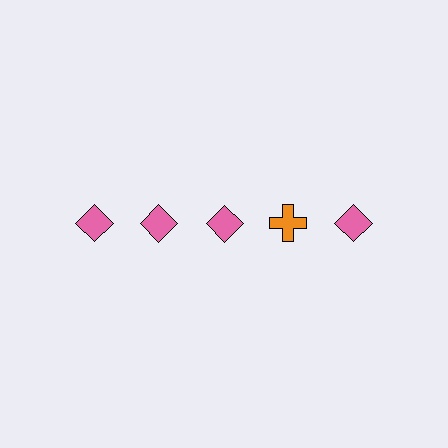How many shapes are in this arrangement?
There are 5 shapes arranged in a grid pattern.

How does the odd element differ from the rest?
It differs in both color (orange instead of pink) and shape (cross instead of diamond).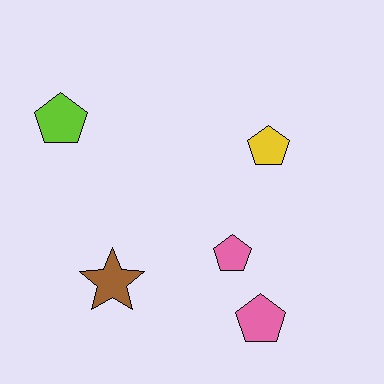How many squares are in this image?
There are no squares.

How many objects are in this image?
There are 5 objects.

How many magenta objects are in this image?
There are no magenta objects.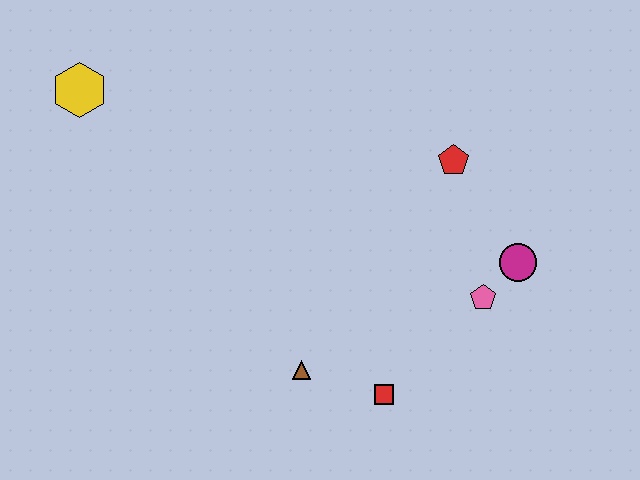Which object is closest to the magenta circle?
The pink pentagon is closest to the magenta circle.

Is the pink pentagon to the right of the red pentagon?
Yes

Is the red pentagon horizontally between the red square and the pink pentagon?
Yes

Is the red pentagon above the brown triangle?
Yes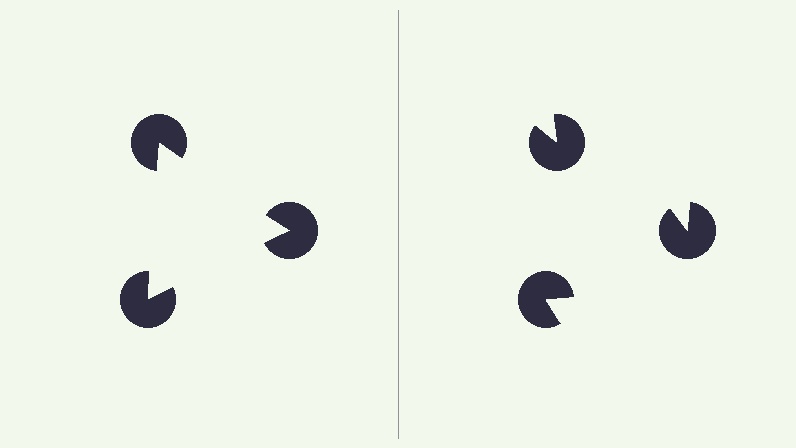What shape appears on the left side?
An illusory triangle.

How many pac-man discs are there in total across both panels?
6 — 3 on each side.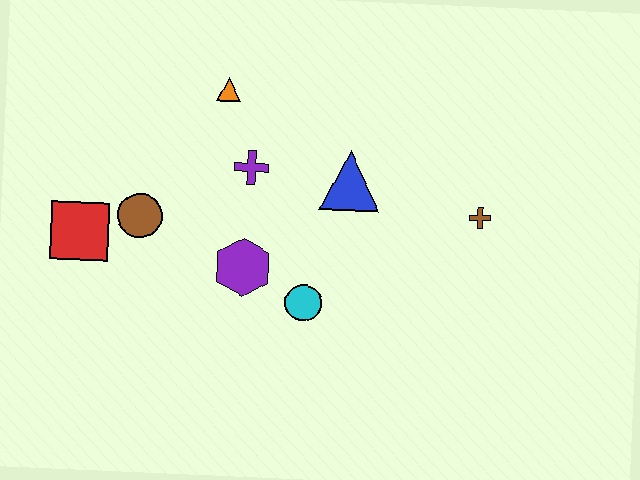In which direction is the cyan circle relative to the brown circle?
The cyan circle is to the right of the brown circle.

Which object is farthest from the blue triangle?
The red square is farthest from the blue triangle.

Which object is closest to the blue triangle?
The purple cross is closest to the blue triangle.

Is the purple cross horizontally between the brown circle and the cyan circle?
Yes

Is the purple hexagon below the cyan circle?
No